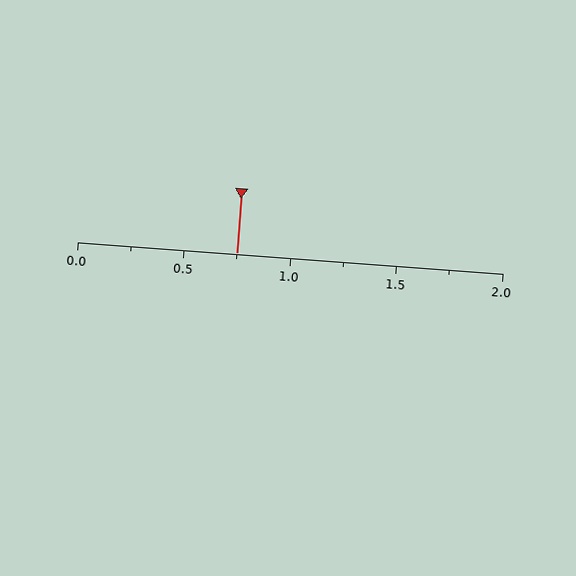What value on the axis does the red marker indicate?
The marker indicates approximately 0.75.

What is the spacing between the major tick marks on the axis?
The major ticks are spaced 0.5 apart.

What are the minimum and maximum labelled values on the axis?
The axis runs from 0.0 to 2.0.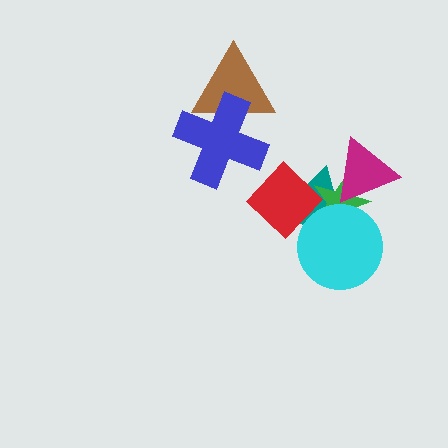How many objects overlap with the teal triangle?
4 objects overlap with the teal triangle.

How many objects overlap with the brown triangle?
1 object overlaps with the brown triangle.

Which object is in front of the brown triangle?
The blue cross is in front of the brown triangle.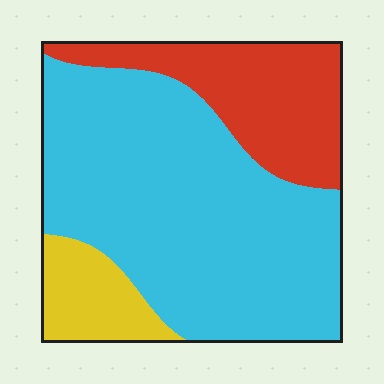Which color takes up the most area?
Cyan, at roughly 65%.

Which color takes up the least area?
Yellow, at roughly 10%.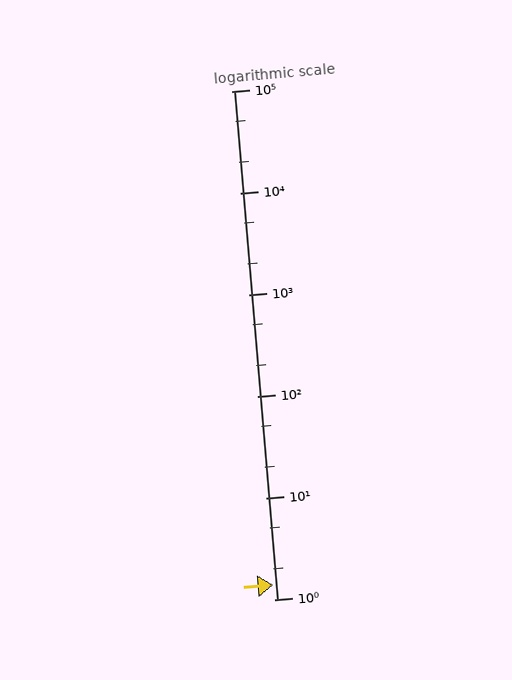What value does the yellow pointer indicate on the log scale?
The pointer indicates approximately 1.4.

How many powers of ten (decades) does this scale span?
The scale spans 5 decades, from 1 to 100000.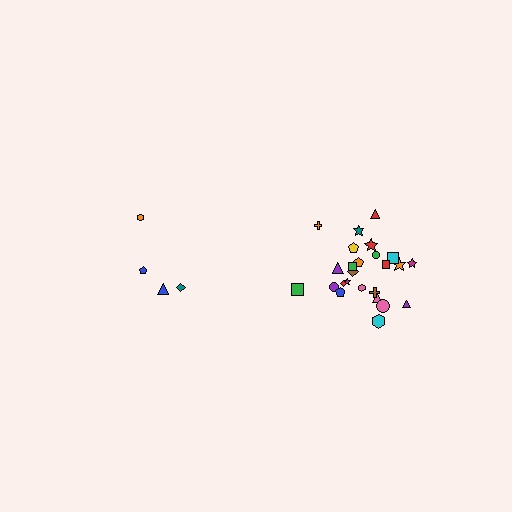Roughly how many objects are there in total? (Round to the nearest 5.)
Roughly 30 objects in total.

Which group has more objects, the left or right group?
The right group.